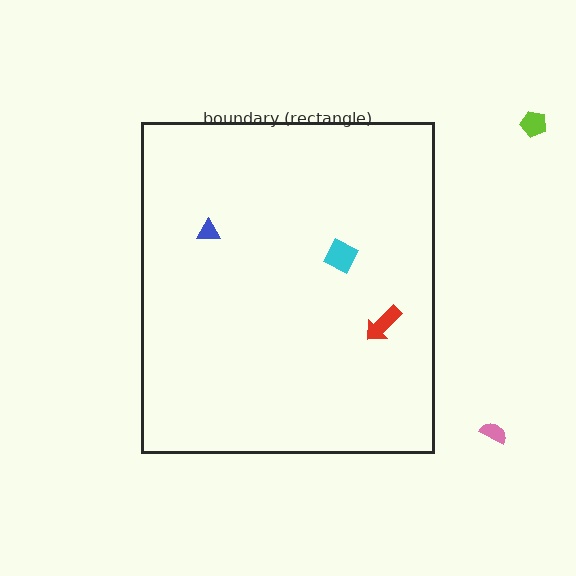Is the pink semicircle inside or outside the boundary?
Outside.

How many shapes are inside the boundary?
3 inside, 2 outside.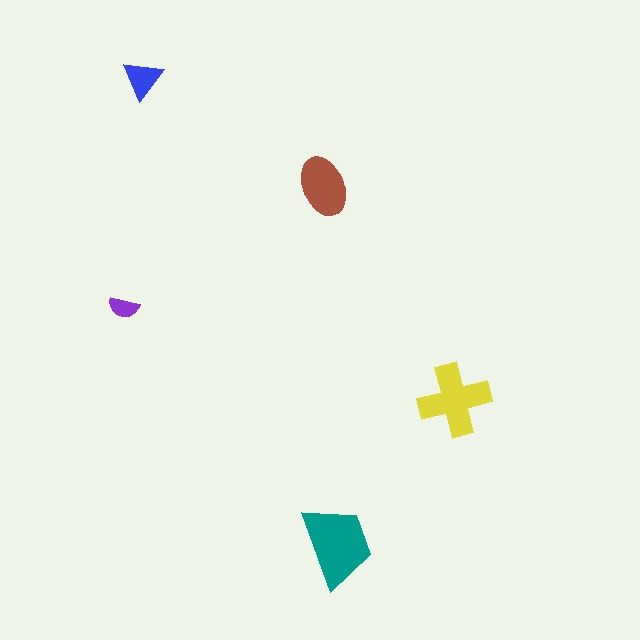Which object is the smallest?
The purple semicircle.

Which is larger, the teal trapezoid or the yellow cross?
The teal trapezoid.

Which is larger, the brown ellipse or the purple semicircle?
The brown ellipse.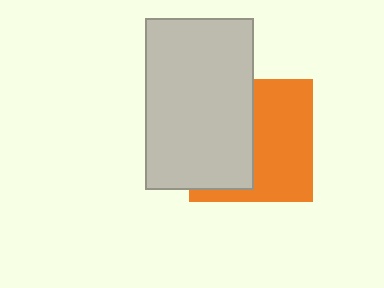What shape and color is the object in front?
The object in front is a light gray rectangle.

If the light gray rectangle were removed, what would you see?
You would see the complete orange square.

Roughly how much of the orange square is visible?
About half of it is visible (roughly 53%).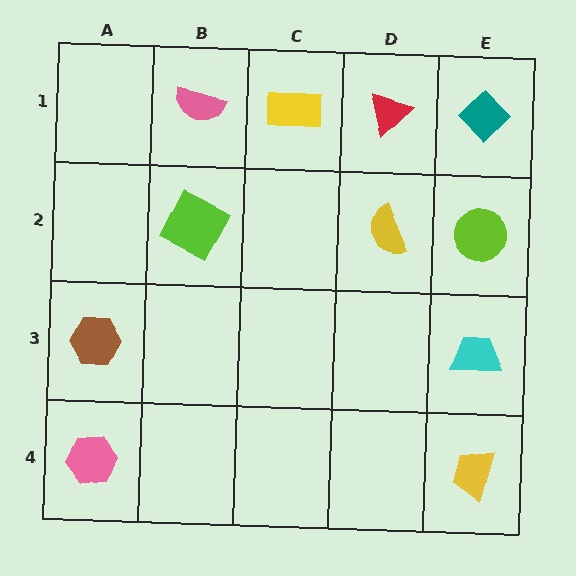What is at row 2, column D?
A yellow semicircle.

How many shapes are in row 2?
3 shapes.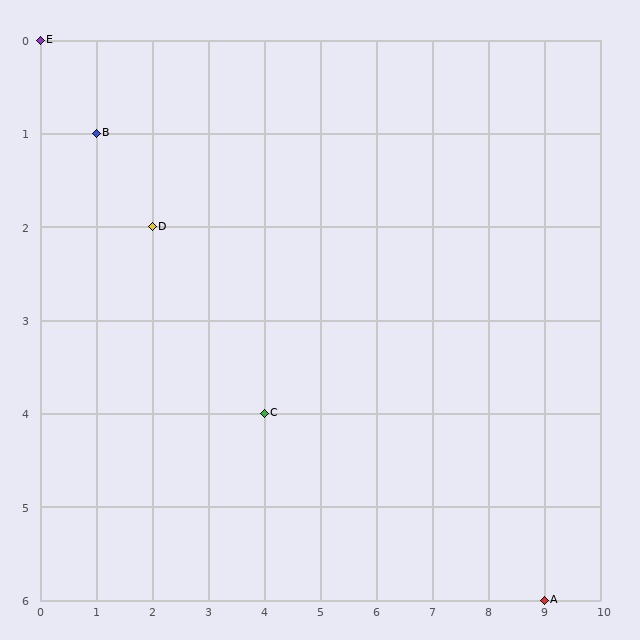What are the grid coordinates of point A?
Point A is at grid coordinates (9, 6).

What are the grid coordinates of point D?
Point D is at grid coordinates (2, 2).